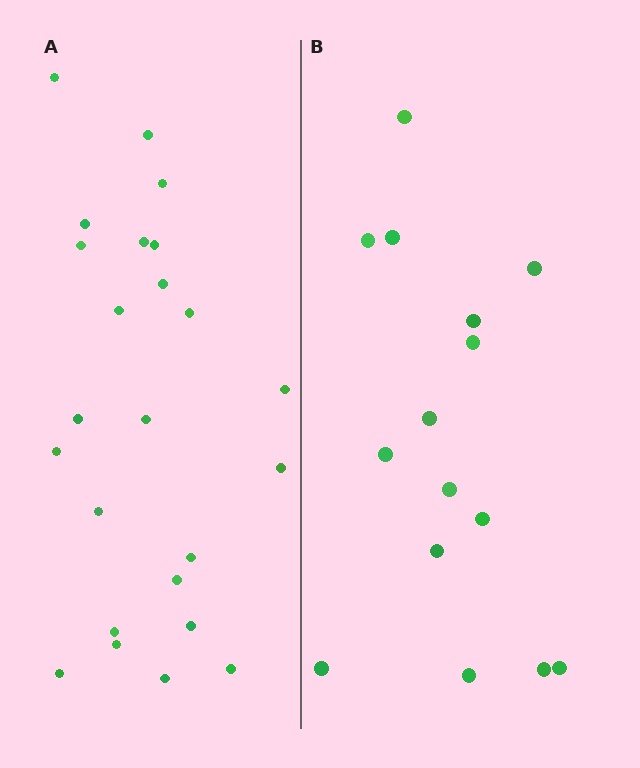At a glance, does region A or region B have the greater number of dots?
Region A (the left region) has more dots.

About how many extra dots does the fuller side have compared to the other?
Region A has roughly 8 or so more dots than region B.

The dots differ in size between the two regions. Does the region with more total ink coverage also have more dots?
No. Region B has more total ink coverage because its dots are larger, but region A actually contains more individual dots. Total area can be misleading — the number of items is what matters here.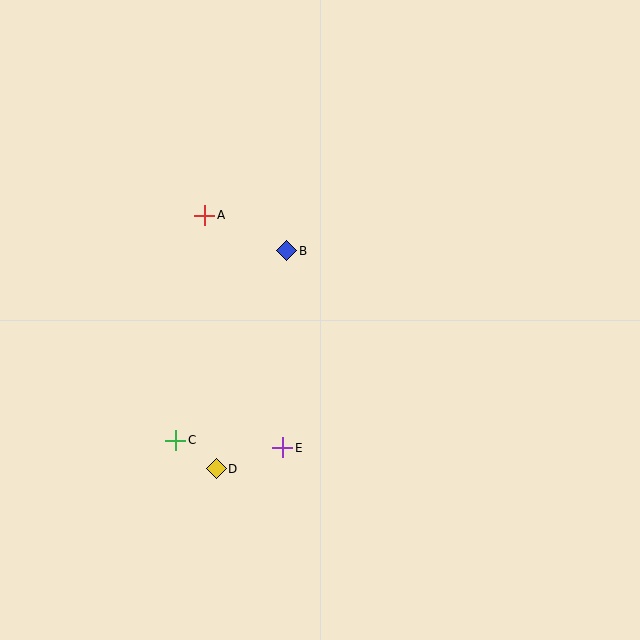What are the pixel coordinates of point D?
Point D is at (216, 469).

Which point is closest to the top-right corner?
Point B is closest to the top-right corner.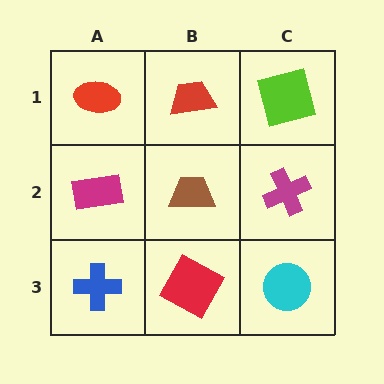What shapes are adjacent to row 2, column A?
A red ellipse (row 1, column A), a blue cross (row 3, column A), a brown trapezoid (row 2, column B).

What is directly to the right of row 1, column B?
A lime square.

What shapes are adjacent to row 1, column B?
A brown trapezoid (row 2, column B), a red ellipse (row 1, column A), a lime square (row 1, column C).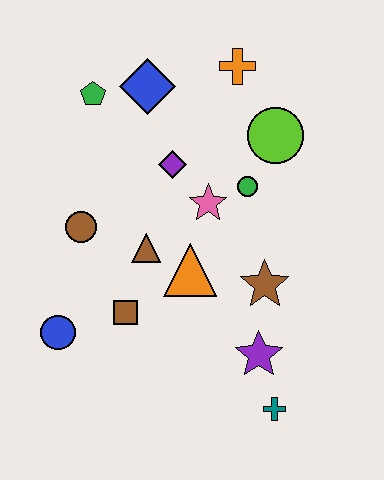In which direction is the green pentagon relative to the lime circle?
The green pentagon is to the left of the lime circle.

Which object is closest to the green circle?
The pink star is closest to the green circle.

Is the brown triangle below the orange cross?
Yes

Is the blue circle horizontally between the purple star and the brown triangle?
No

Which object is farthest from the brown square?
The orange cross is farthest from the brown square.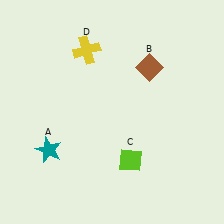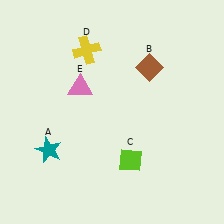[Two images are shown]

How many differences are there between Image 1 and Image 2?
There is 1 difference between the two images.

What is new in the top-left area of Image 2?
A pink triangle (E) was added in the top-left area of Image 2.